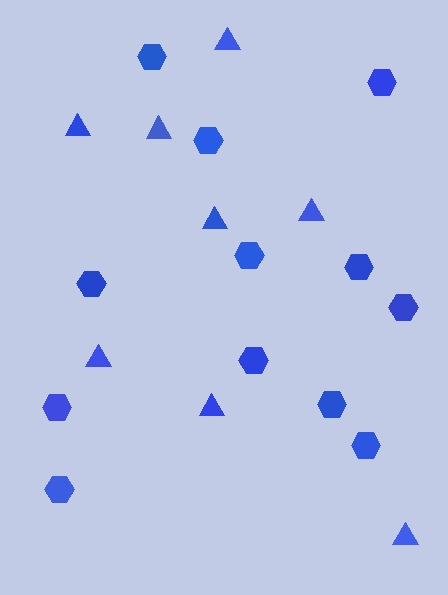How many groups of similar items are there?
There are 2 groups: one group of triangles (8) and one group of hexagons (12).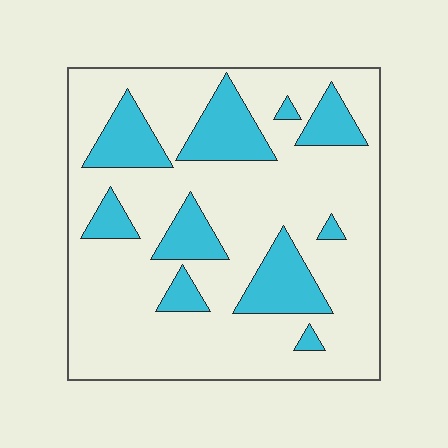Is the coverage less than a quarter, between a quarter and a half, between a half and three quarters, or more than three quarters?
Less than a quarter.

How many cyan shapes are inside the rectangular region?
10.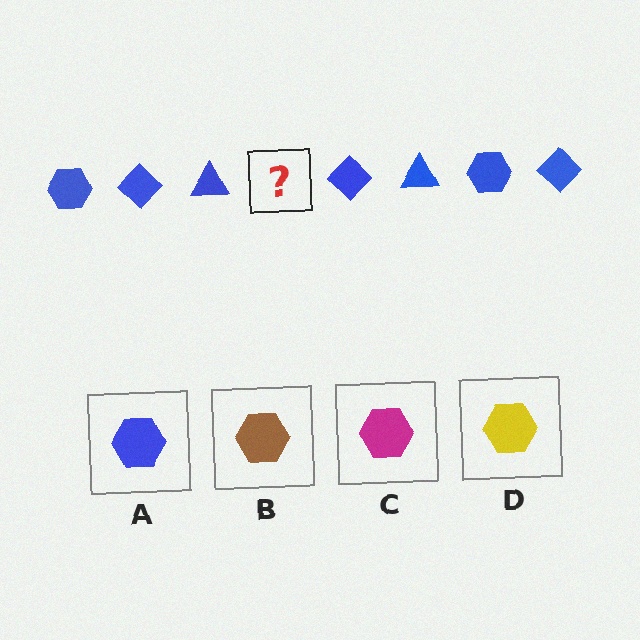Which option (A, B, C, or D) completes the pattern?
A.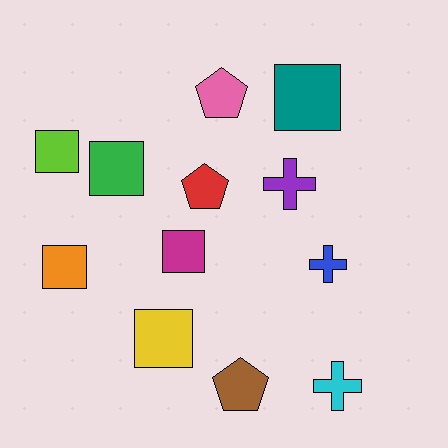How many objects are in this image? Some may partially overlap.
There are 12 objects.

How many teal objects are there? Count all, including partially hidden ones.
There is 1 teal object.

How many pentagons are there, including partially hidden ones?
There are 3 pentagons.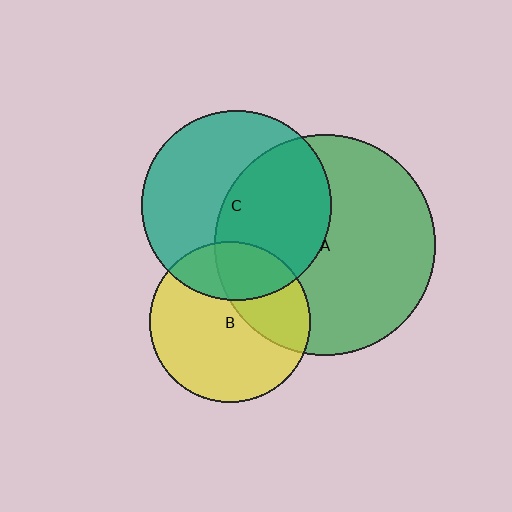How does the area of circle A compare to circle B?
Approximately 1.9 times.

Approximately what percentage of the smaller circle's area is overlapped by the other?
Approximately 50%.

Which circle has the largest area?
Circle A (green).